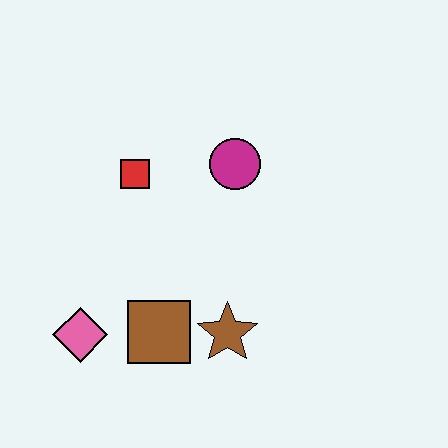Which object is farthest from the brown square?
The magenta circle is farthest from the brown square.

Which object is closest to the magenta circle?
The red square is closest to the magenta circle.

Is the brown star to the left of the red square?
No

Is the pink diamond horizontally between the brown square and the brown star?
No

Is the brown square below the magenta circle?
Yes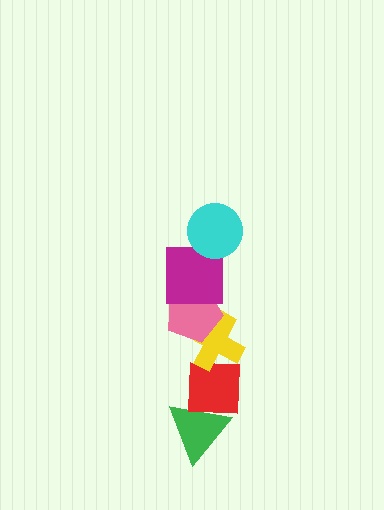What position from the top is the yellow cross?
The yellow cross is 4th from the top.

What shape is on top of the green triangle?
The red square is on top of the green triangle.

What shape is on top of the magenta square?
The cyan circle is on top of the magenta square.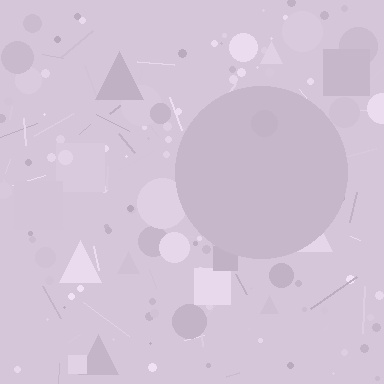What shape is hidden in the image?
A circle is hidden in the image.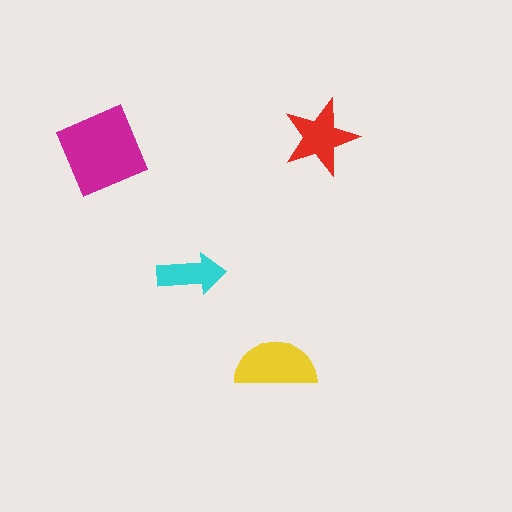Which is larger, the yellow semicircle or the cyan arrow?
The yellow semicircle.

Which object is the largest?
The magenta diamond.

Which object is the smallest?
The cyan arrow.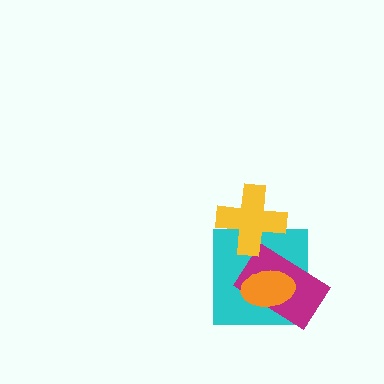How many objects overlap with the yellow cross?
1 object overlaps with the yellow cross.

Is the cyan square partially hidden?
Yes, it is partially covered by another shape.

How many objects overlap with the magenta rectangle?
2 objects overlap with the magenta rectangle.